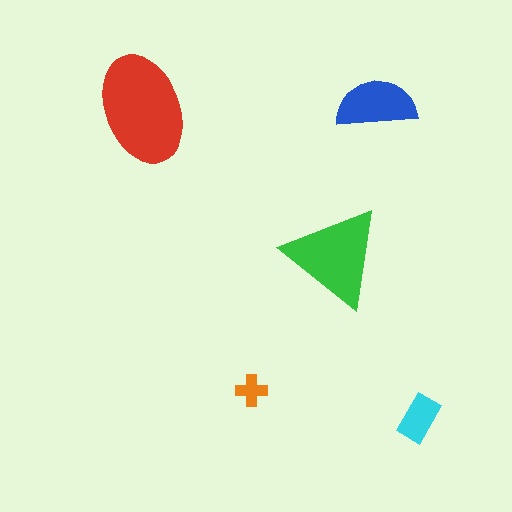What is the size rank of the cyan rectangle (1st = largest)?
4th.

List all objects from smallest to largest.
The orange cross, the cyan rectangle, the blue semicircle, the green triangle, the red ellipse.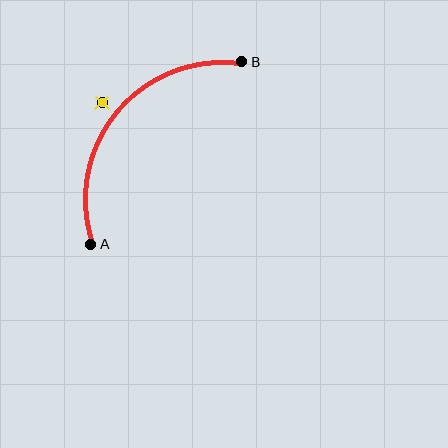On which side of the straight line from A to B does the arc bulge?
The arc bulges above and to the left of the straight line connecting A and B.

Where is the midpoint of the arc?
The arc midpoint is the point on the curve farthest from the straight line joining A and B. It sits above and to the left of that line.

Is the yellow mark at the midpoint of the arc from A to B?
No — the yellow mark does not lie on the arc at all. It sits slightly outside the curve.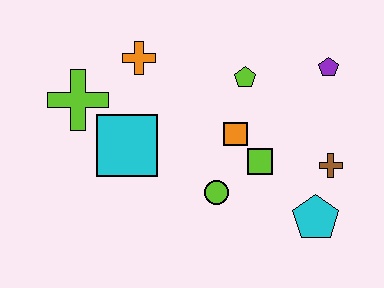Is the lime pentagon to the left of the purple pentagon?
Yes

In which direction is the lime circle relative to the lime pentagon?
The lime circle is below the lime pentagon.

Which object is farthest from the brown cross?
The lime cross is farthest from the brown cross.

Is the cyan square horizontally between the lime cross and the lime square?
Yes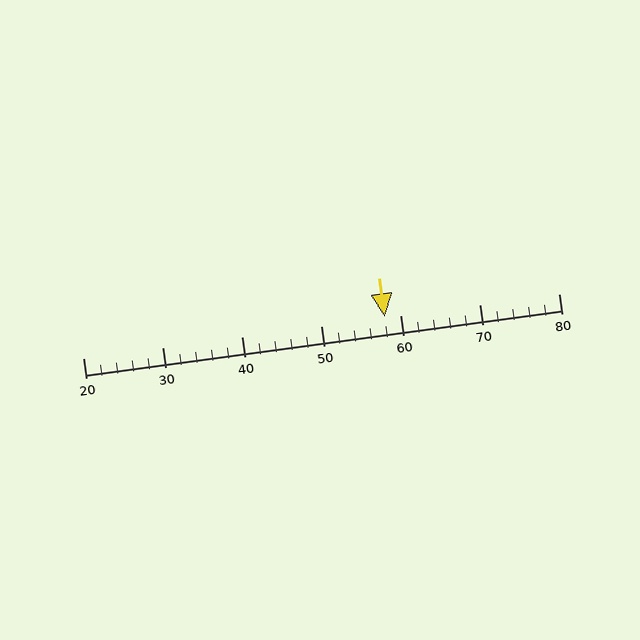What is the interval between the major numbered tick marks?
The major tick marks are spaced 10 units apart.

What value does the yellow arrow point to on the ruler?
The yellow arrow points to approximately 58.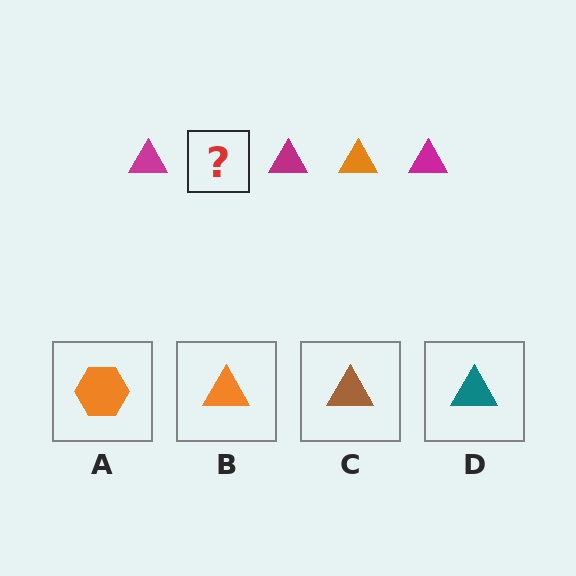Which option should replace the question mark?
Option B.